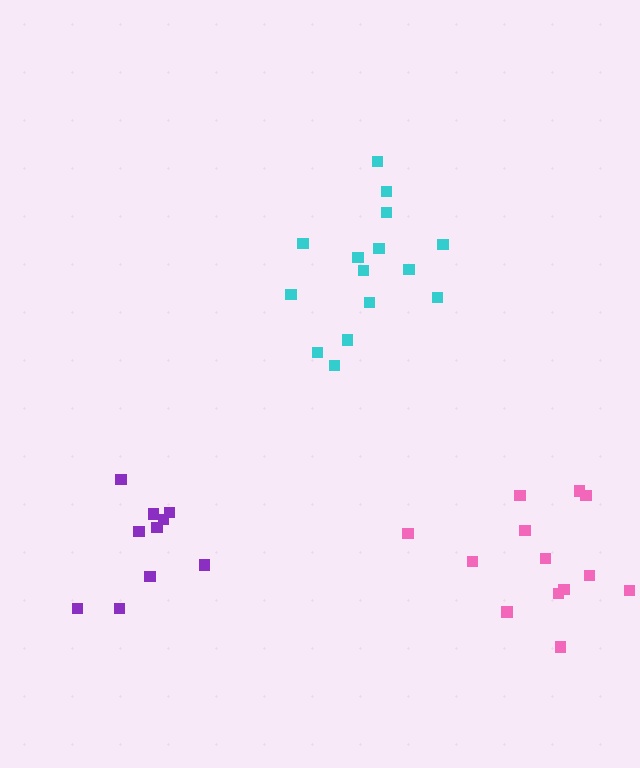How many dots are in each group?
Group 1: 10 dots, Group 2: 13 dots, Group 3: 15 dots (38 total).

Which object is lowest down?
The pink cluster is bottommost.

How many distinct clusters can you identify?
There are 3 distinct clusters.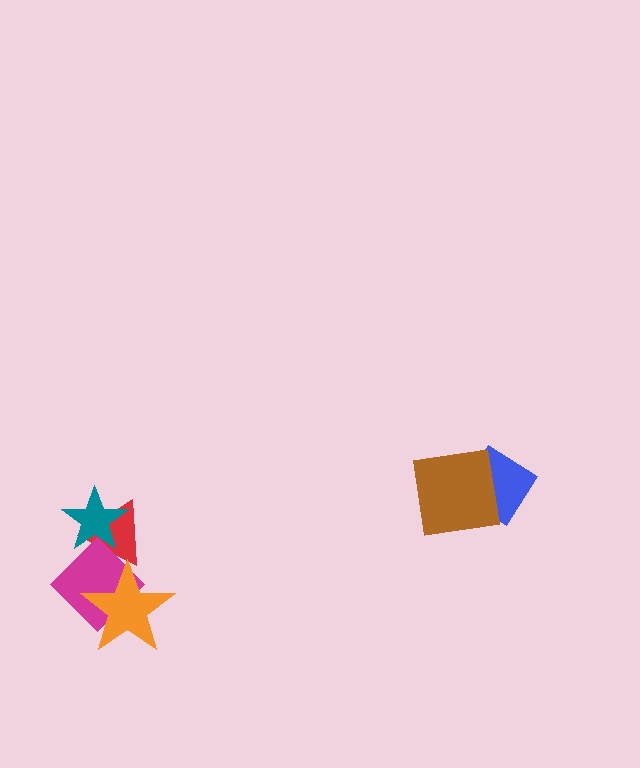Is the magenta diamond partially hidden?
Yes, it is partially covered by another shape.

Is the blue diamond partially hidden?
Yes, it is partially covered by another shape.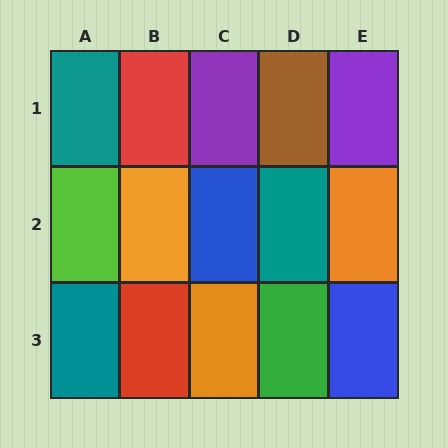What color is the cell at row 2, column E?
Orange.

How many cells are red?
2 cells are red.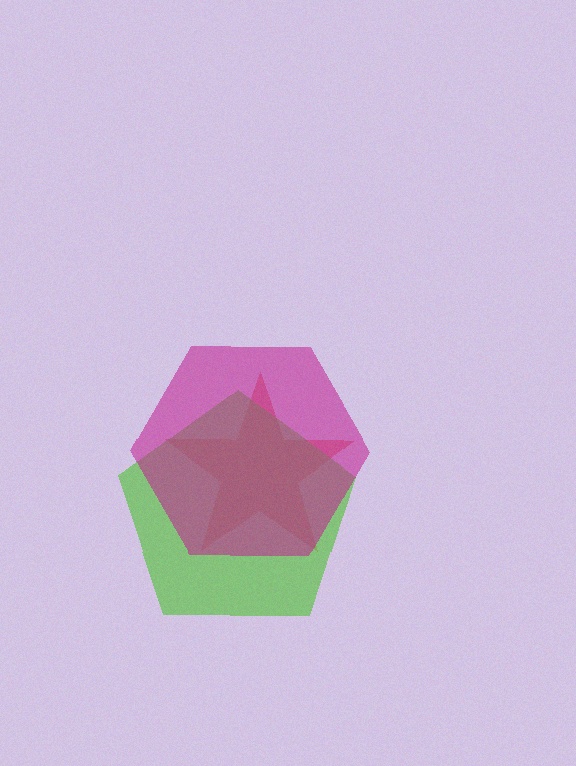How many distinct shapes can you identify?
There are 3 distinct shapes: a red star, a lime pentagon, a magenta hexagon.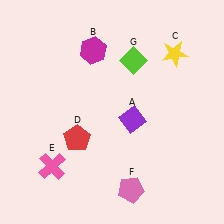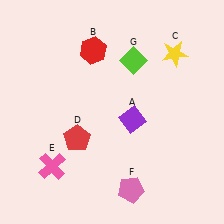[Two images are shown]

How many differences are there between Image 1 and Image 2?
There is 1 difference between the two images.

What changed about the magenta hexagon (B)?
In Image 1, B is magenta. In Image 2, it changed to red.